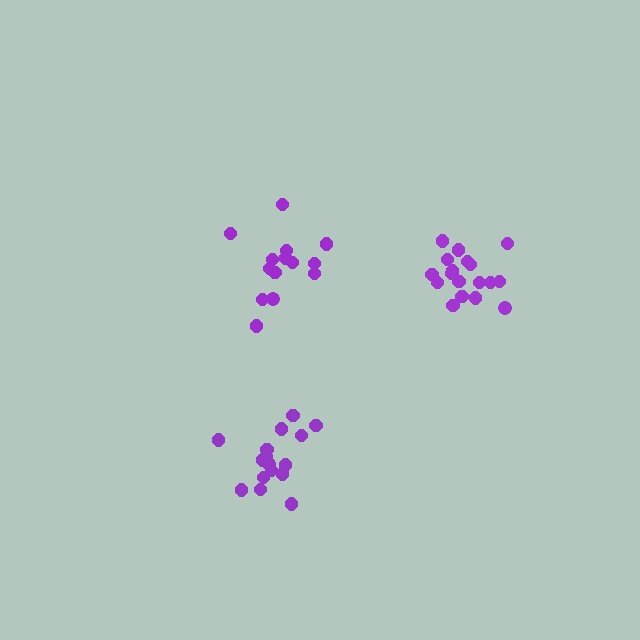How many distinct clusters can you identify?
There are 3 distinct clusters.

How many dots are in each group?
Group 1: 14 dots, Group 2: 16 dots, Group 3: 18 dots (48 total).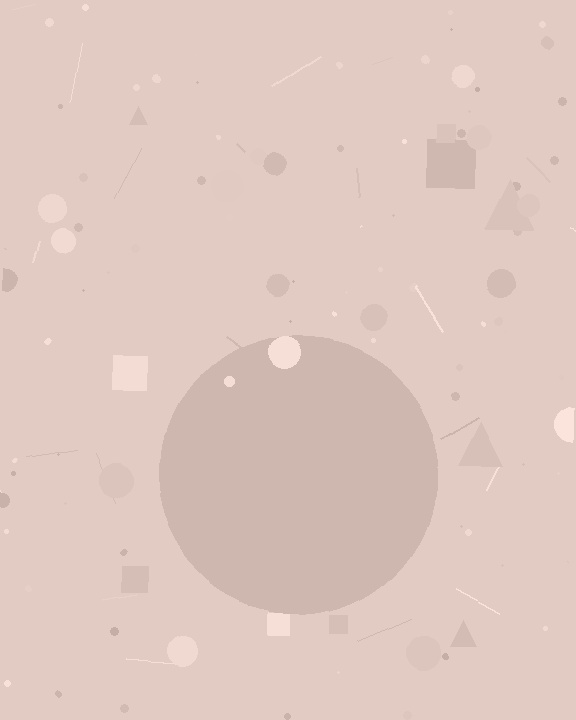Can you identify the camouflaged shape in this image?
The camouflaged shape is a circle.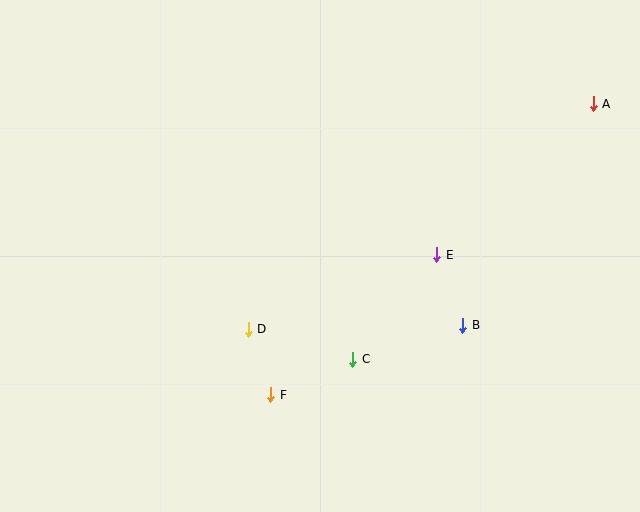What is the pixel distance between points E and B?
The distance between E and B is 75 pixels.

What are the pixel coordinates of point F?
Point F is at (271, 395).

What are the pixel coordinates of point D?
Point D is at (248, 329).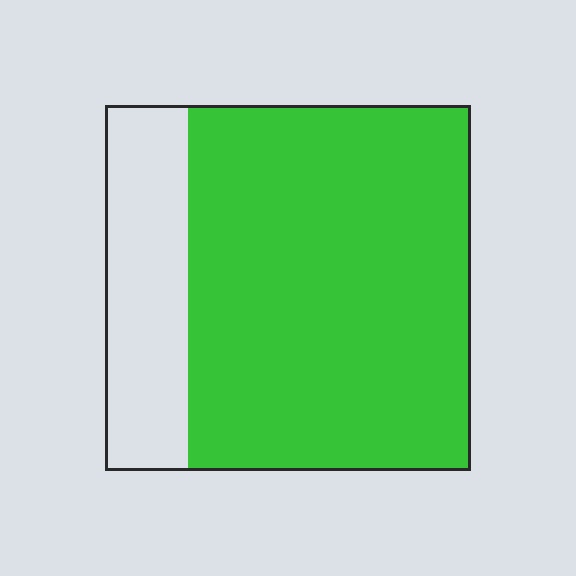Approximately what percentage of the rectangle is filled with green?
Approximately 75%.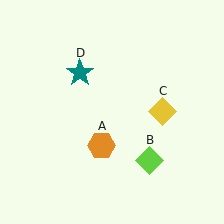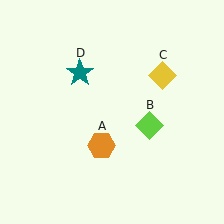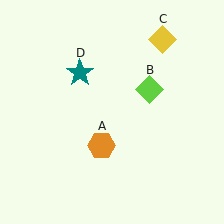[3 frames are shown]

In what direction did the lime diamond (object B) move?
The lime diamond (object B) moved up.